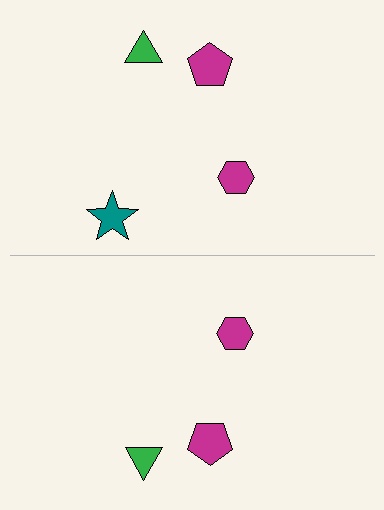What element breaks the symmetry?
A teal star is missing from the bottom side.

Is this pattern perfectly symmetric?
No, the pattern is not perfectly symmetric. A teal star is missing from the bottom side.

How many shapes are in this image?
There are 7 shapes in this image.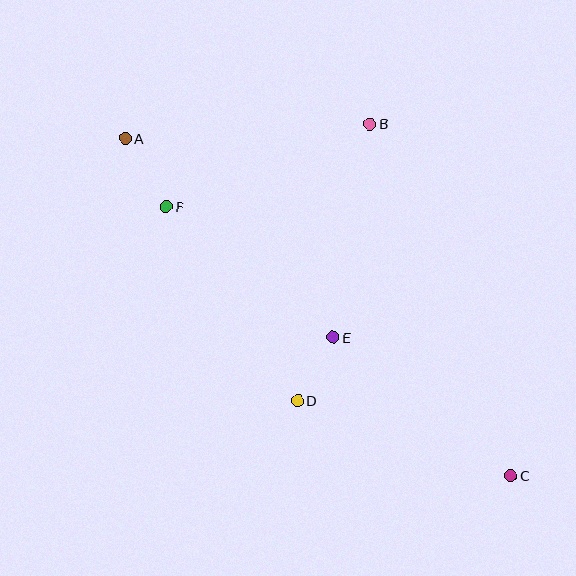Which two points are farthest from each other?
Points A and C are farthest from each other.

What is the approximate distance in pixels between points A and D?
The distance between A and D is approximately 314 pixels.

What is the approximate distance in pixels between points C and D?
The distance between C and D is approximately 226 pixels.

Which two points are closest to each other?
Points D and E are closest to each other.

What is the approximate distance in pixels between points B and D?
The distance between B and D is approximately 286 pixels.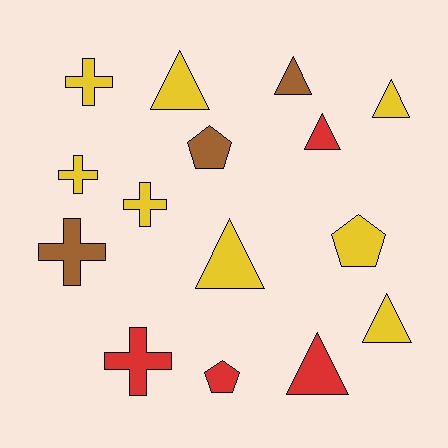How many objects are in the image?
There are 15 objects.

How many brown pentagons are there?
There is 1 brown pentagon.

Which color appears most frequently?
Yellow, with 8 objects.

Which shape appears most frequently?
Triangle, with 7 objects.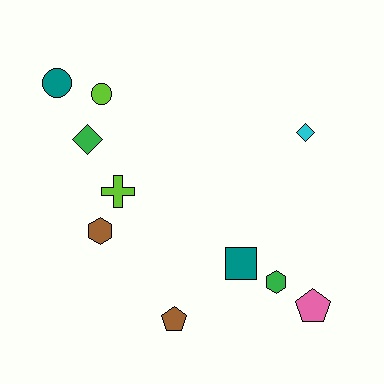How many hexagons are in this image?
There are 2 hexagons.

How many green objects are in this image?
There are 2 green objects.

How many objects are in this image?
There are 10 objects.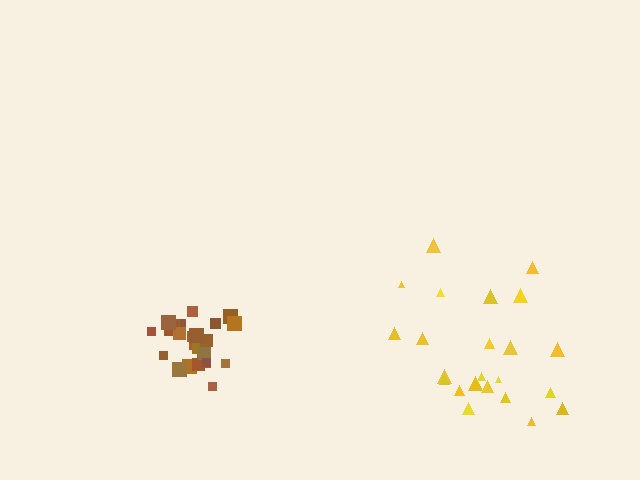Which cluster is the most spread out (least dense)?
Yellow.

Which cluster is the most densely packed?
Brown.